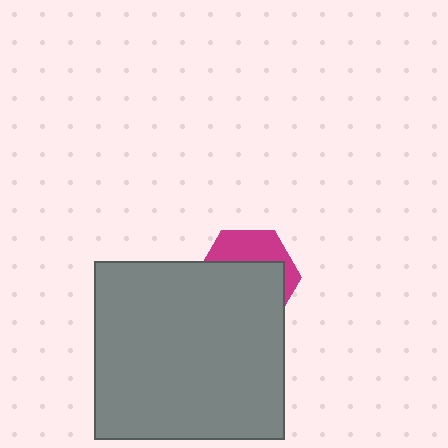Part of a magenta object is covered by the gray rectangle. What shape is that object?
It is a hexagon.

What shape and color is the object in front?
The object in front is a gray rectangle.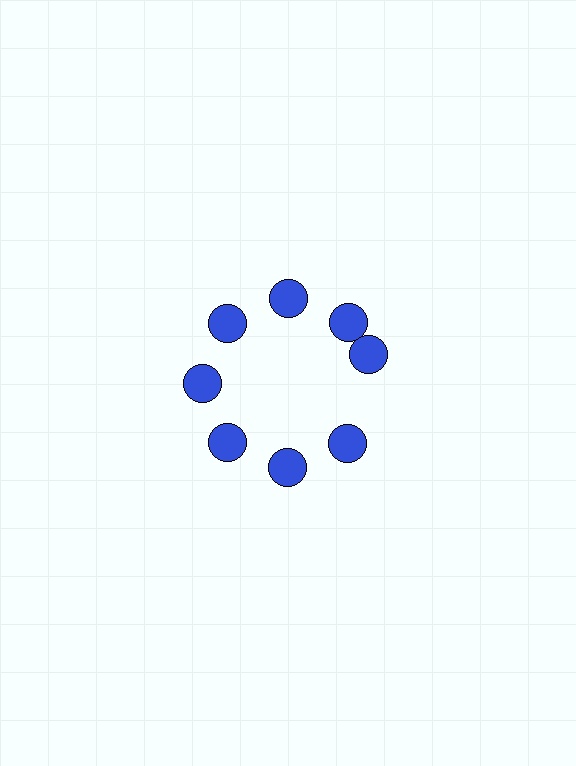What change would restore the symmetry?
The symmetry would be restored by rotating it back into even spacing with its neighbors so that all 8 circles sit at equal angles and equal distance from the center.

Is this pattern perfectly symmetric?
No. The 8 blue circles are arranged in a ring, but one element near the 3 o'clock position is rotated out of alignment along the ring, breaking the 8-fold rotational symmetry.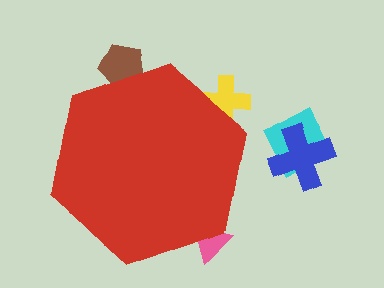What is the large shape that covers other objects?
A red hexagon.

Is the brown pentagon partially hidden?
Yes, the brown pentagon is partially hidden behind the red hexagon.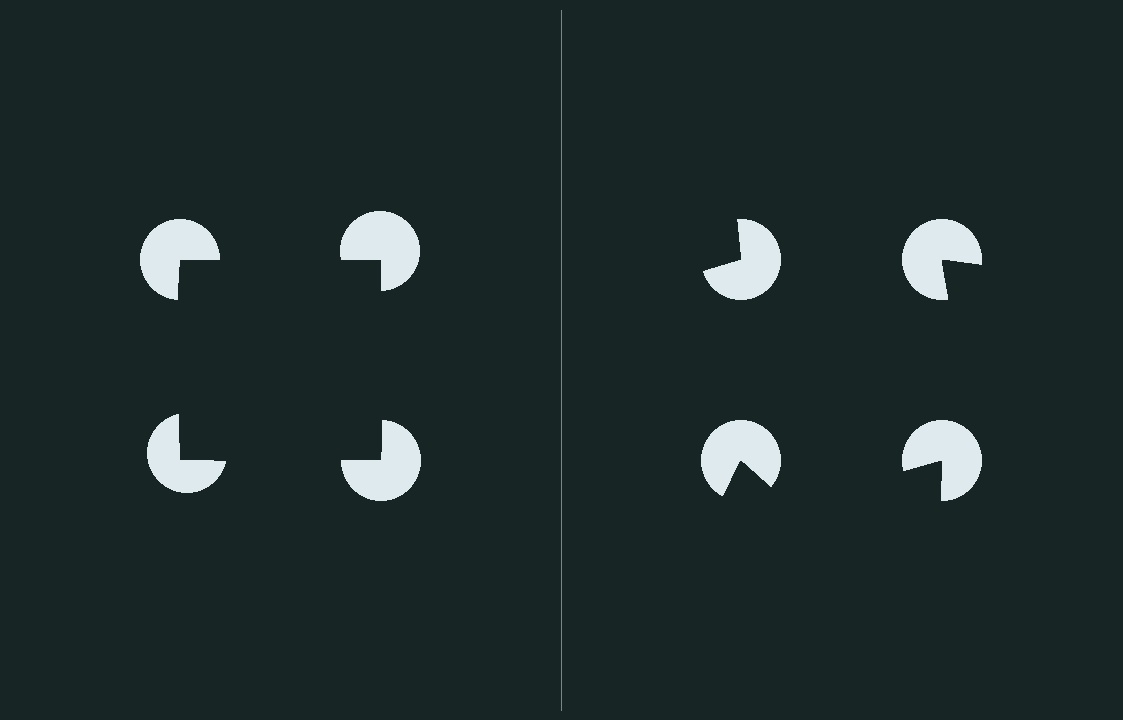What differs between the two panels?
The pac-man discs are positioned identically on both sides; only the wedge orientations differ. On the left they align to a square; on the right they are misaligned.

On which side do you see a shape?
An illusory square appears on the left side. On the right side the wedge cuts are rotated, so no coherent shape forms.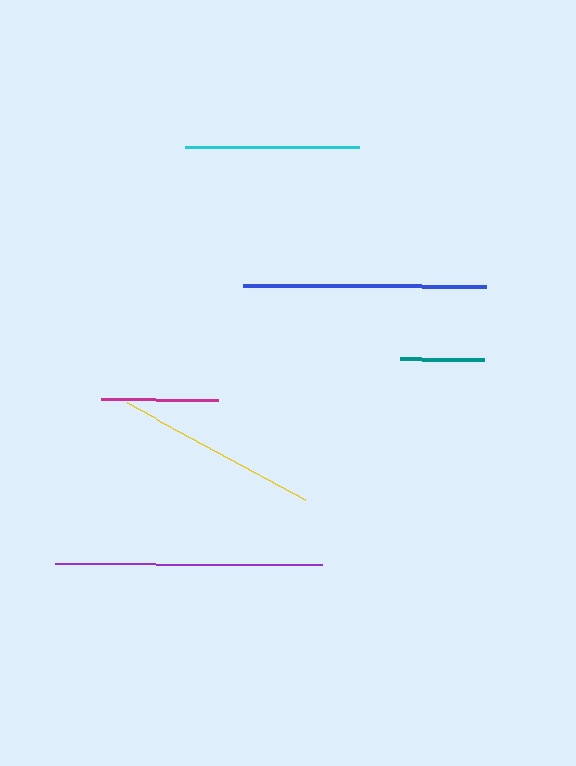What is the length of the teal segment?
The teal segment is approximately 83 pixels long.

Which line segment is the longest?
The purple line is the longest at approximately 267 pixels.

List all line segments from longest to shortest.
From longest to shortest: purple, blue, yellow, cyan, magenta, teal.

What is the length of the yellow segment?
The yellow segment is approximately 202 pixels long.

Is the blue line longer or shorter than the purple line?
The purple line is longer than the blue line.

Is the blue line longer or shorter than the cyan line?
The blue line is longer than the cyan line.